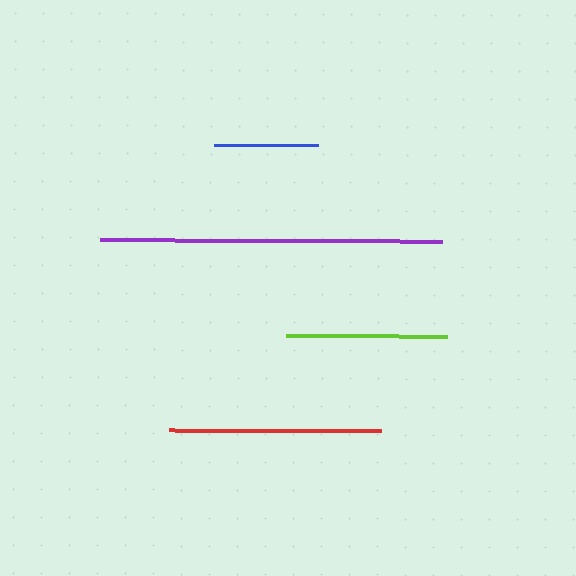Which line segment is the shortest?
The blue line is the shortest at approximately 104 pixels.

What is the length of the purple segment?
The purple segment is approximately 342 pixels long.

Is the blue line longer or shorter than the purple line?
The purple line is longer than the blue line.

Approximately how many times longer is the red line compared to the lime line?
The red line is approximately 1.3 times the length of the lime line.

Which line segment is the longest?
The purple line is the longest at approximately 342 pixels.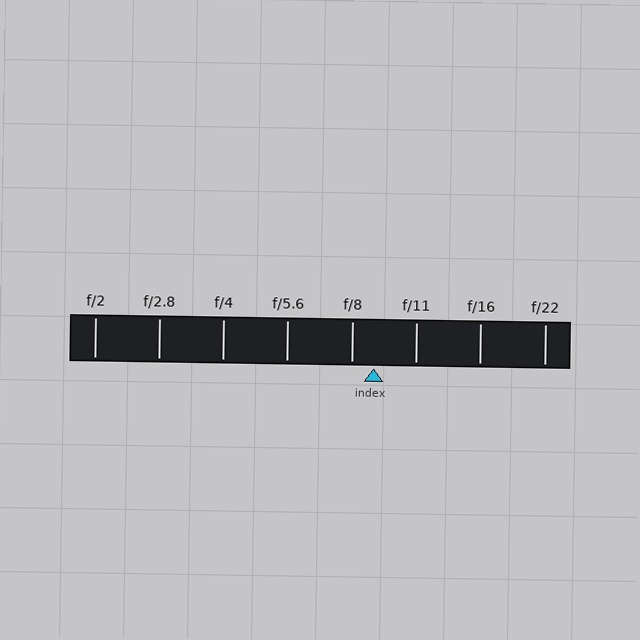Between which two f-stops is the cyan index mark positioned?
The index mark is between f/8 and f/11.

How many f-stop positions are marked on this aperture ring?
There are 8 f-stop positions marked.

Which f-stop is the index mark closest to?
The index mark is closest to f/8.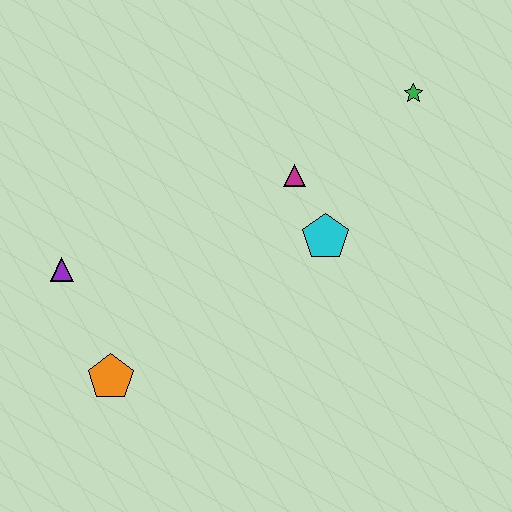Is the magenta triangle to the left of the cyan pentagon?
Yes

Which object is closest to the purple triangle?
The orange pentagon is closest to the purple triangle.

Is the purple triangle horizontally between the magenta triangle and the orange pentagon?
No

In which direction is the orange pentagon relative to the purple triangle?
The orange pentagon is below the purple triangle.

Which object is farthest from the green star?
The orange pentagon is farthest from the green star.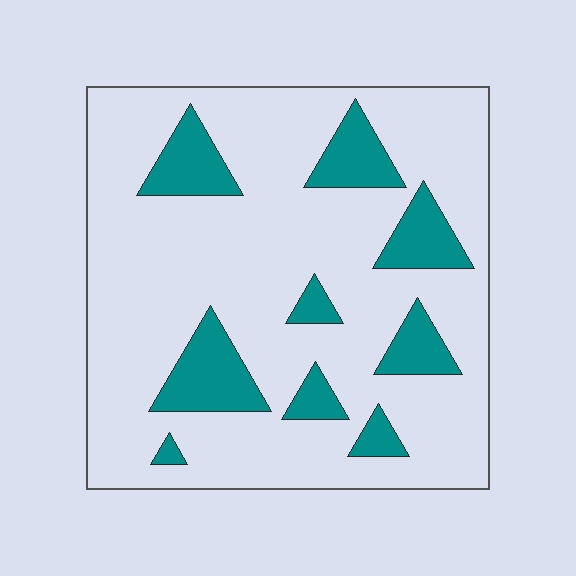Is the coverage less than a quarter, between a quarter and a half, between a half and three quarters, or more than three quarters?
Less than a quarter.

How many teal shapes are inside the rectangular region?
9.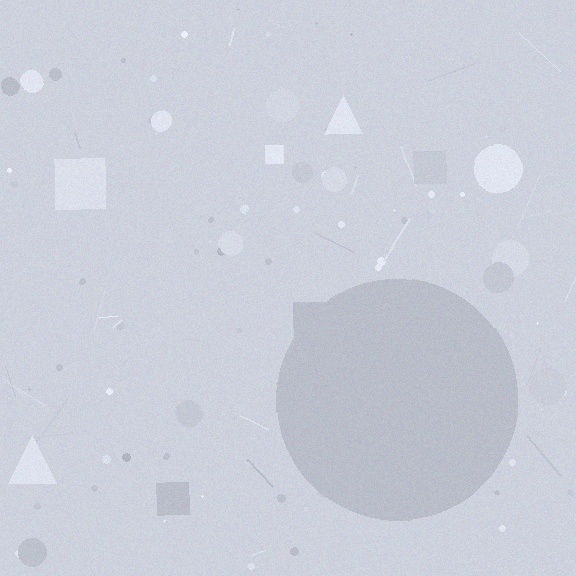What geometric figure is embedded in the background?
A circle is embedded in the background.